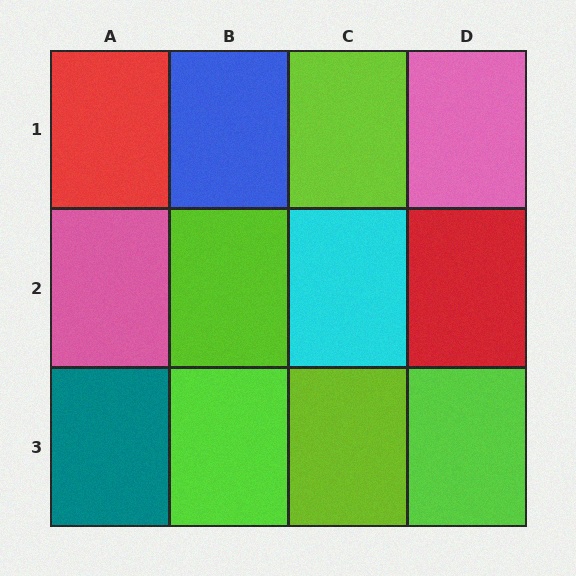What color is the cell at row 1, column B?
Blue.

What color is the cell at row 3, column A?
Teal.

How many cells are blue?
1 cell is blue.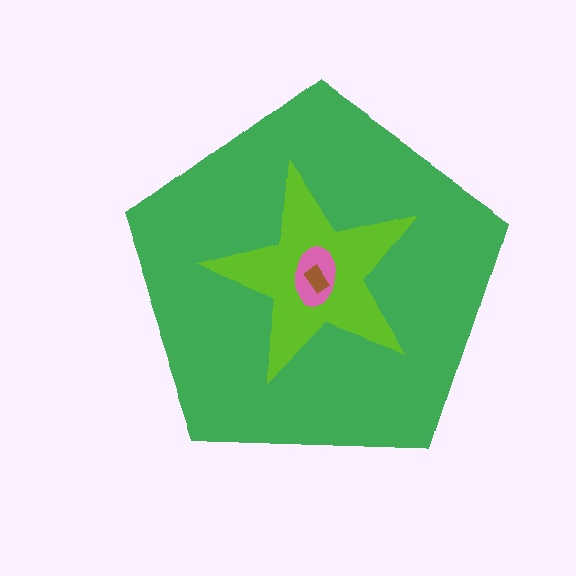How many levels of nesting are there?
4.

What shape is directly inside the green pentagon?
The lime star.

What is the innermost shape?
The brown rectangle.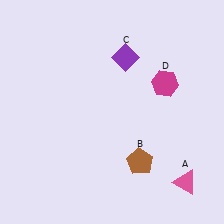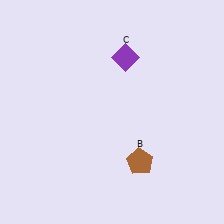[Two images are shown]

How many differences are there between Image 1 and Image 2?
There are 2 differences between the two images.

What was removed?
The pink triangle (A), the magenta hexagon (D) were removed in Image 2.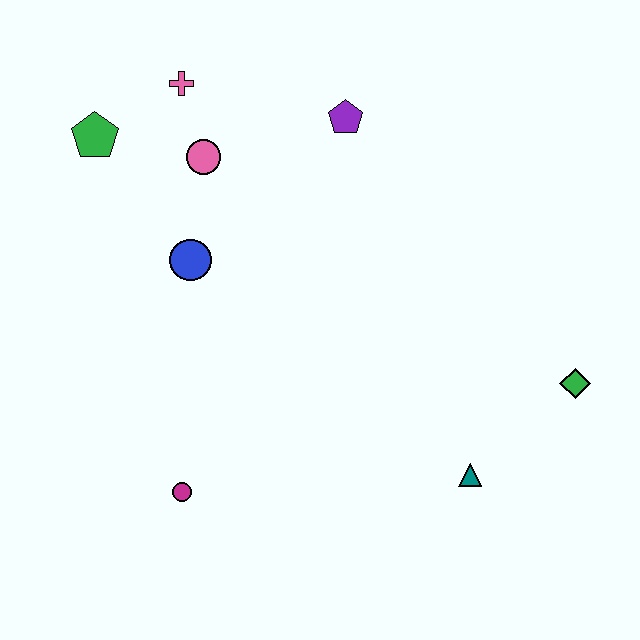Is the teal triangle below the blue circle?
Yes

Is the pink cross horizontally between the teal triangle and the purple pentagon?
No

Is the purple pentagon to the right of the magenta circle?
Yes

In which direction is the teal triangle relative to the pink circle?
The teal triangle is below the pink circle.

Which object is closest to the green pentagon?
The pink cross is closest to the green pentagon.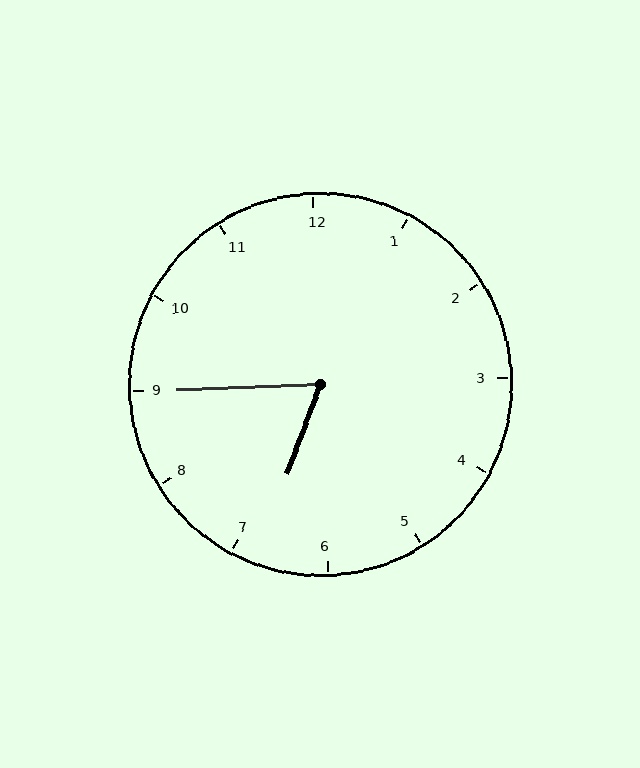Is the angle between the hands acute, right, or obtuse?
It is acute.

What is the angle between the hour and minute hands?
Approximately 68 degrees.